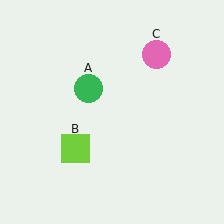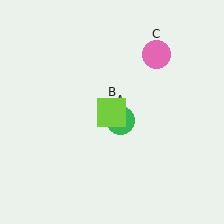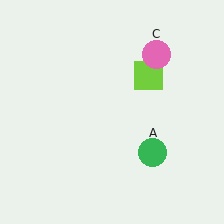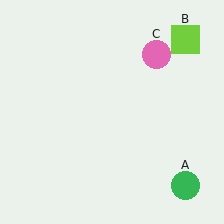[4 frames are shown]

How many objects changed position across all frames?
2 objects changed position: green circle (object A), lime square (object B).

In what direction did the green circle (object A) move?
The green circle (object A) moved down and to the right.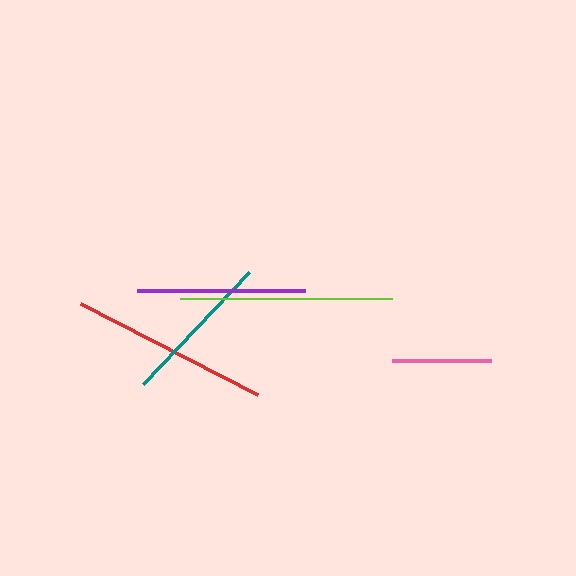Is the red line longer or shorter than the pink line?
The red line is longer than the pink line.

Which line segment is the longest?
The lime line is the longest at approximately 212 pixels.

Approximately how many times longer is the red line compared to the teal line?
The red line is approximately 1.3 times the length of the teal line.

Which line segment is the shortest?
The pink line is the shortest at approximately 99 pixels.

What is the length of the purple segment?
The purple segment is approximately 168 pixels long.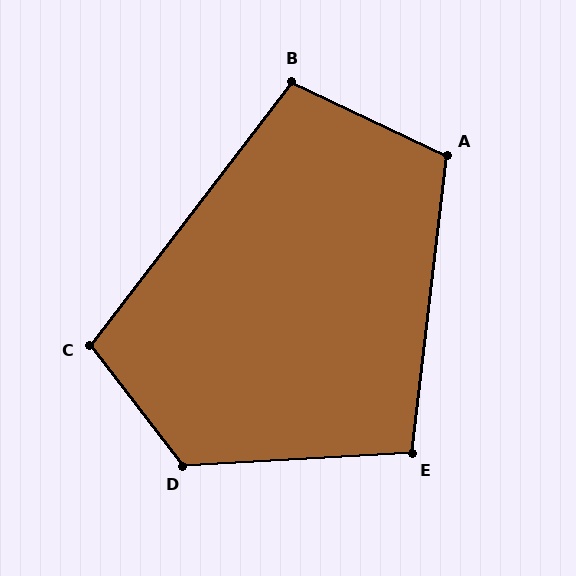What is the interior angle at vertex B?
Approximately 102 degrees (obtuse).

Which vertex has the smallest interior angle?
E, at approximately 100 degrees.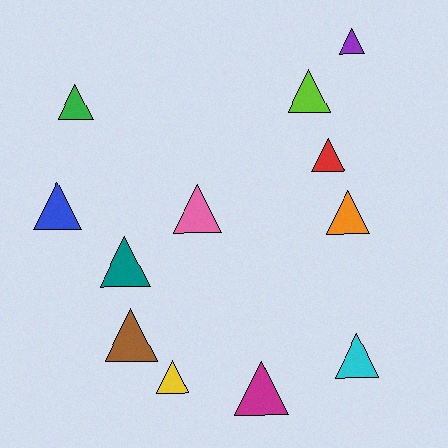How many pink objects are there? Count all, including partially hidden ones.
There is 1 pink object.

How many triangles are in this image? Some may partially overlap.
There are 12 triangles.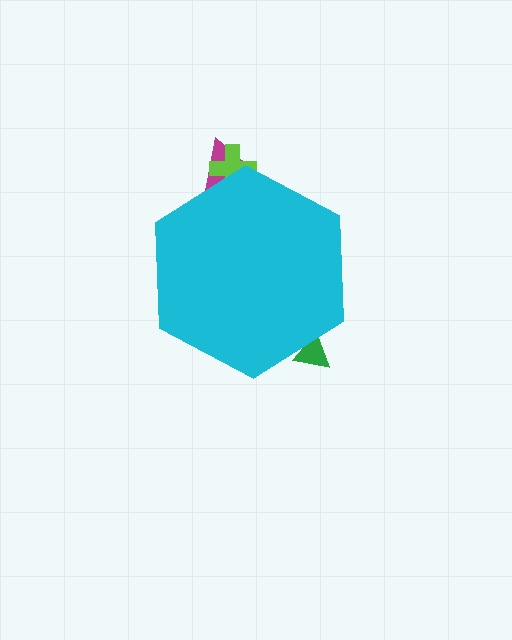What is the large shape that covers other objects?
A cyan hexagon.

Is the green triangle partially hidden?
Yes, the green triangle is partially hidden behind the cyan hexagon.